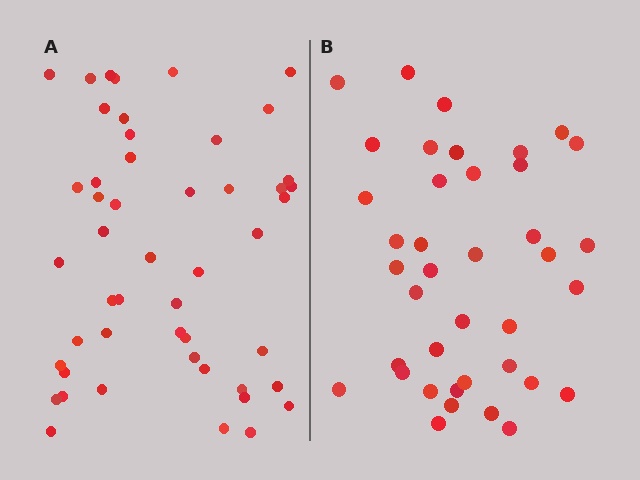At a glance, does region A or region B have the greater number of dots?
Region A (the left region) has more dots.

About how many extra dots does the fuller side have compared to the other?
Region A has roughly 10 or so more dots than region B.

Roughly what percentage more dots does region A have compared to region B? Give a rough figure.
About 25% more.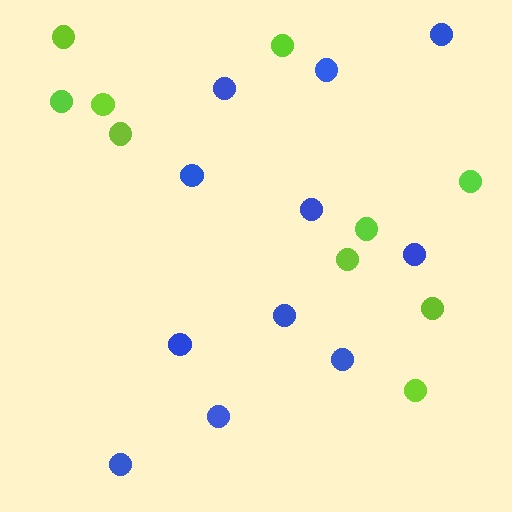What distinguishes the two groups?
There are 2 groups: one group of lime circles (10) and one group of blue circles (11).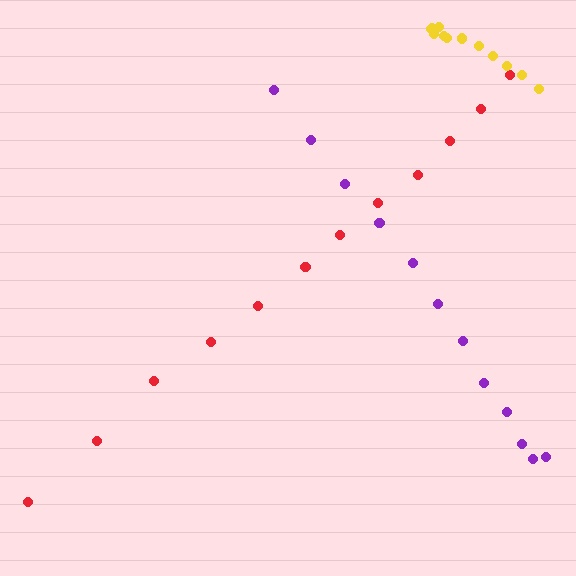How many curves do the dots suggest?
There are 3 distinct paths.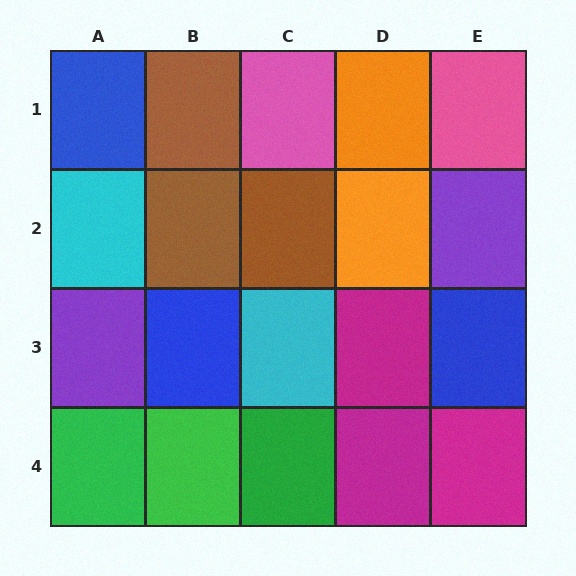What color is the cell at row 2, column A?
Cyan.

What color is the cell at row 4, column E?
Magenta.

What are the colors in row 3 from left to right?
Purple, blue, cyan, magenta, blue.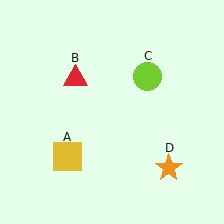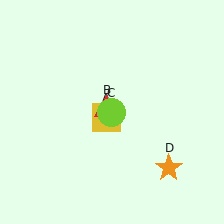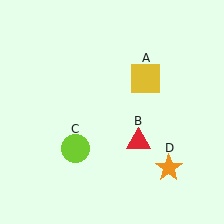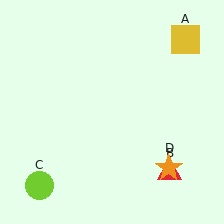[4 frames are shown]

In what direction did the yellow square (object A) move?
The yellow square (object A) moved up and to the right.